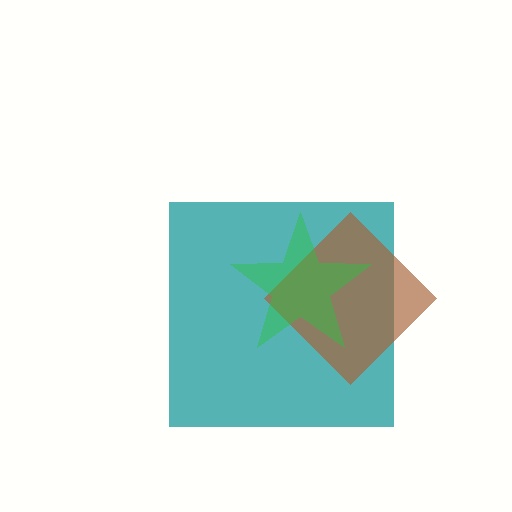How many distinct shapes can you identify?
There are 3 distinct shapes: a teal square, a brown diamond, a green star.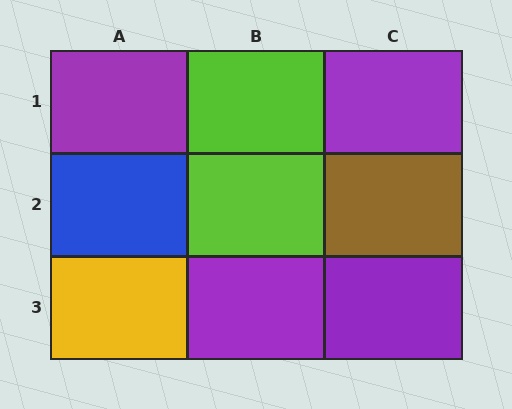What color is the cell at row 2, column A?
Blue.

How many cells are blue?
1 cell is blue.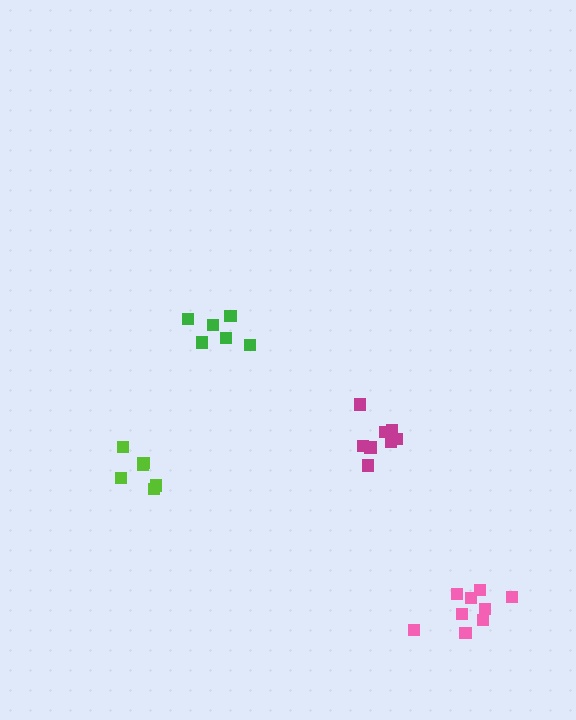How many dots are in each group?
Group 1: 6 dots, Group 2: 9 dots, Group 3: 6 dots, Group 4: 8 dots (29 total).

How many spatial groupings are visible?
There are 4 spatial groupings.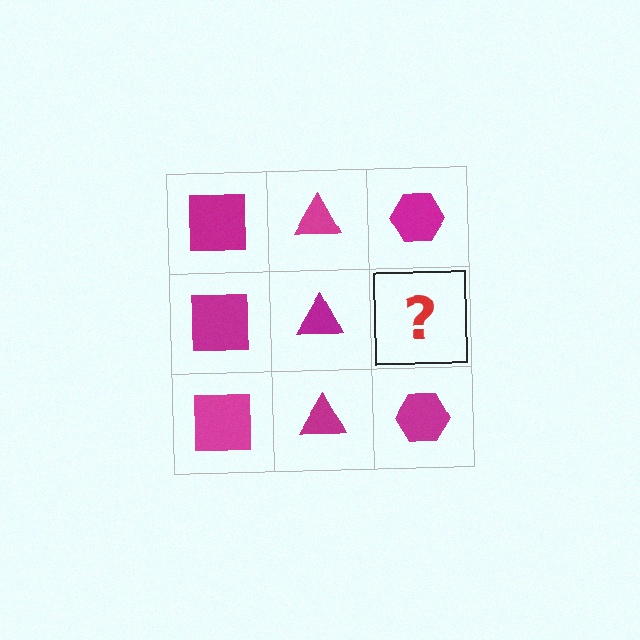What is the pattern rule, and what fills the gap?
The rule is that each column has a consistent shape. The gap should be filled with a magenta hexagon.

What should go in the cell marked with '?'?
The missing cell should contain a magenta hexagon.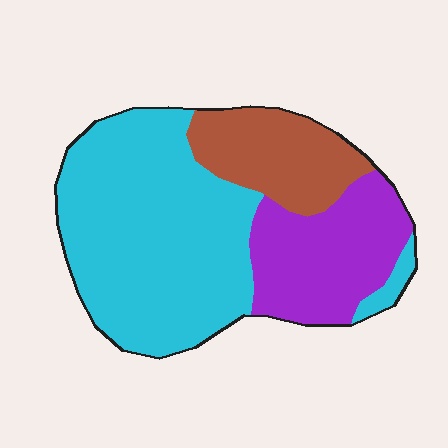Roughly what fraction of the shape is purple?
Purple covers 25% of the shape.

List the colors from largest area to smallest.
From largest to smallest: cyan, purple, brown.